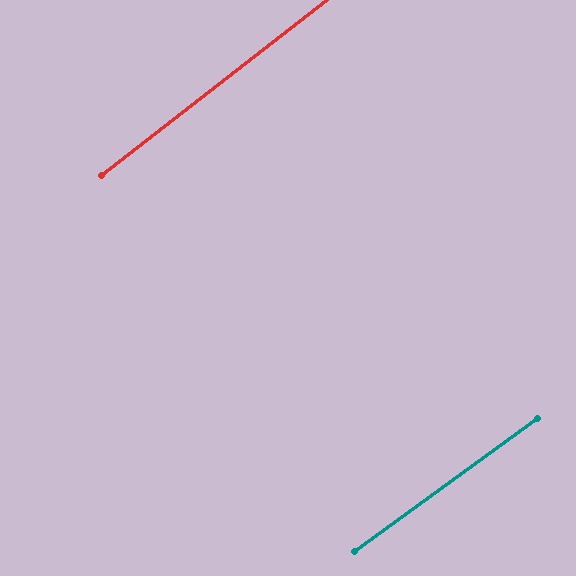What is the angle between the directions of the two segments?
Approximately 2 degrees.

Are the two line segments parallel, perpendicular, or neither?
Parallel — their directions differ by only 1.9°.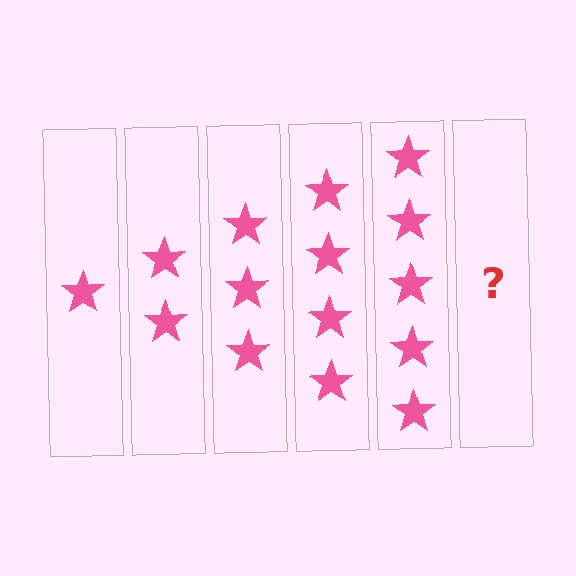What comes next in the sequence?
The next element should be 6 stars.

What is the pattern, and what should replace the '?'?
The pattern is that each step adds one more star. The '?' should be 6 stars.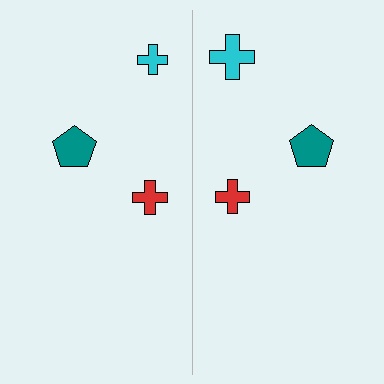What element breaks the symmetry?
The cyan cross on the right side has a different size than its mirror counterpart.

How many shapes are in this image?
There are 6 shapes in this image.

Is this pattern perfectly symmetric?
No, the pattern is not perfectly symmetric. The cyan cross on the right side has a different size than its mirror counterpart.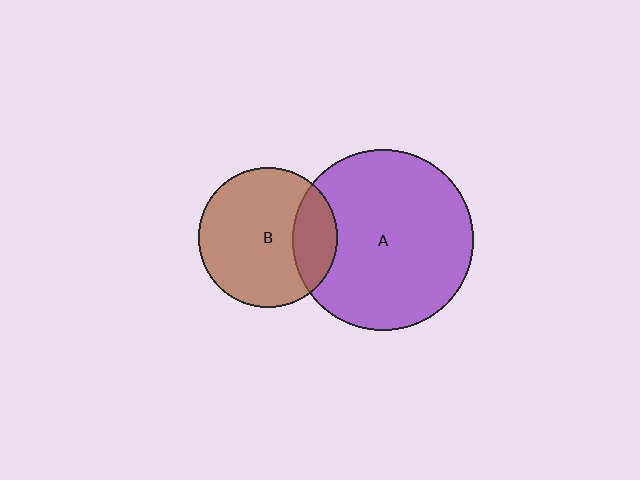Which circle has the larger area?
Circle A (purple).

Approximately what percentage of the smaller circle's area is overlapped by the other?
Approximately 20%.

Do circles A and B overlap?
Yes.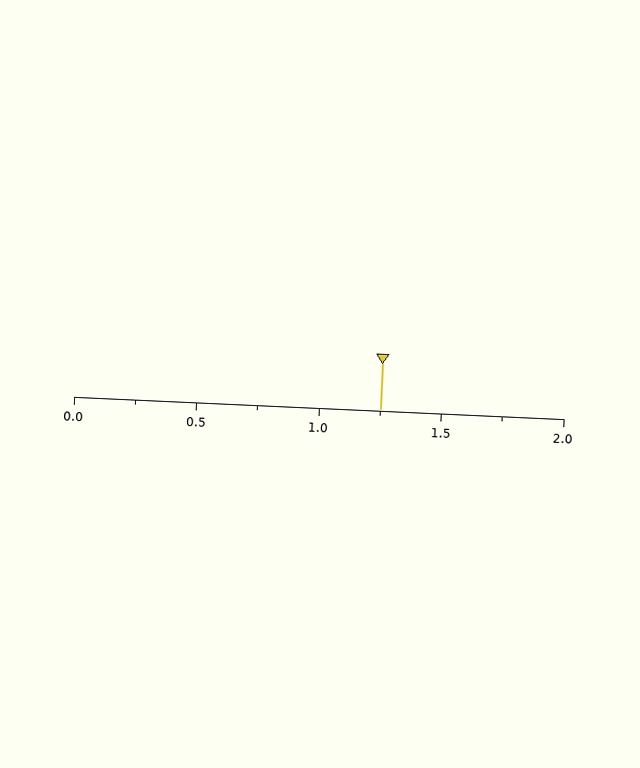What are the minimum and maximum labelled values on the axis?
The axis runs from 0.0 to 2.0.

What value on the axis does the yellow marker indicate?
The marker indicates approximately 1.25.